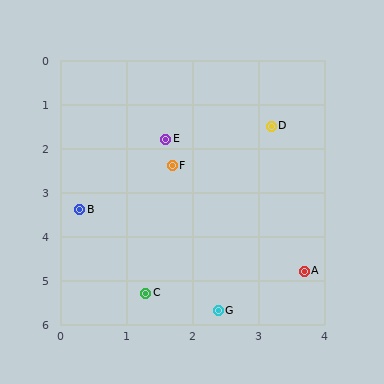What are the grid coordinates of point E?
Point E is at approximately (1.6, 1.8).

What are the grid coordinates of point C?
Point C is at approximately (1.3, 5.3).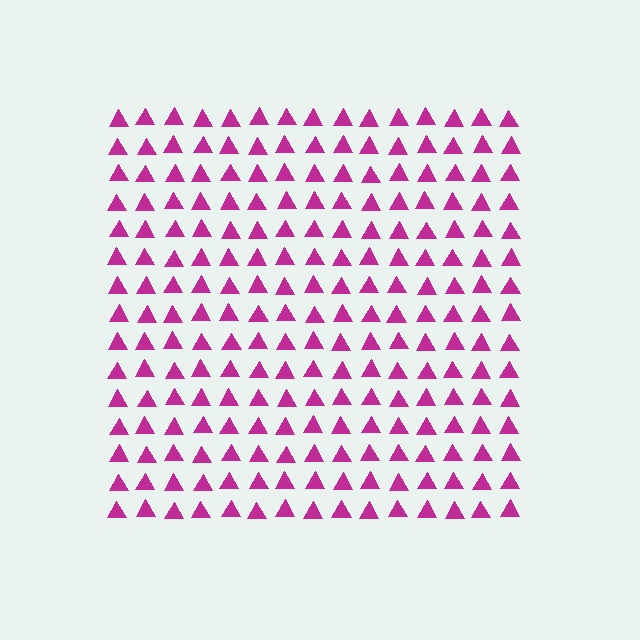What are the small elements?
The small elements are triangles.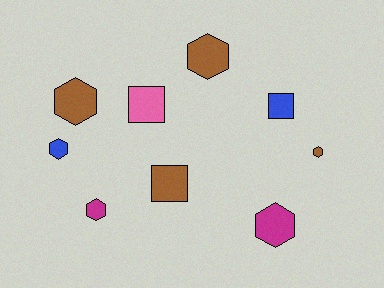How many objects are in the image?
There are 9 objects.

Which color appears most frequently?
Brown, with 4 objects.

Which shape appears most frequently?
Hexagon, with 6 objects.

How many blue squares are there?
There is 1 blue square.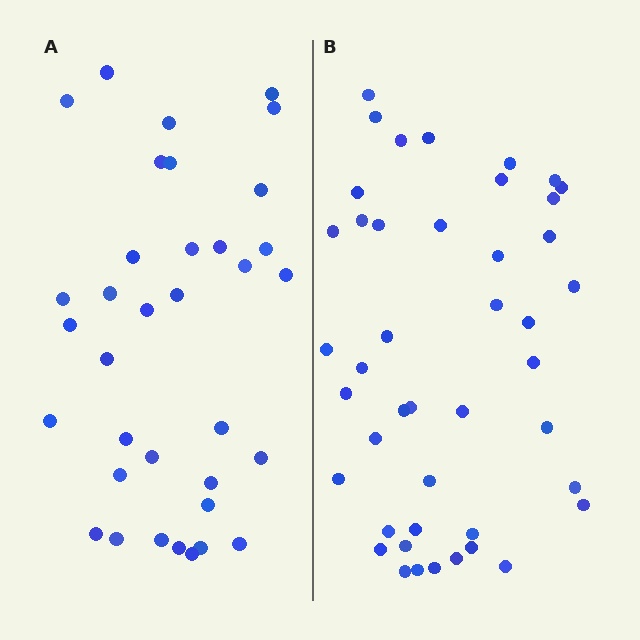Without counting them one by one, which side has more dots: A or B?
Region B (the right region) has more dots.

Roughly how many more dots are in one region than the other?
Region B has roughly 8 or so more dots than region A.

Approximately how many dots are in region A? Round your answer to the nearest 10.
About 40 dots. (The exact count is 35, which rounds to 40.)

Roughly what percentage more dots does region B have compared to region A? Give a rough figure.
About 25% more.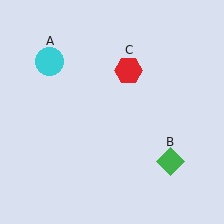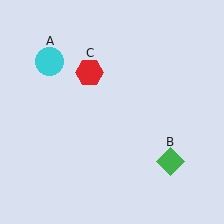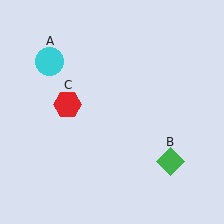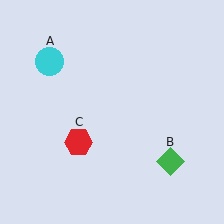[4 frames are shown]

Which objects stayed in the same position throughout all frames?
Cyan circle (object A) and green diamond (object B) remained stationary.